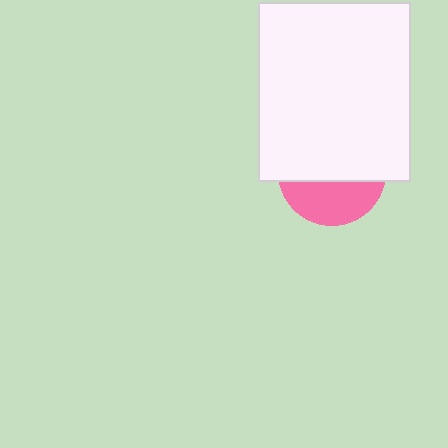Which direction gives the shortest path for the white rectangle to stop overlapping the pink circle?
Moving up gives the shortest separation.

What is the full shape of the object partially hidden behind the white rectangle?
The partially hidden object is a pink circle.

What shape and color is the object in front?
The object in front is a white rectangle.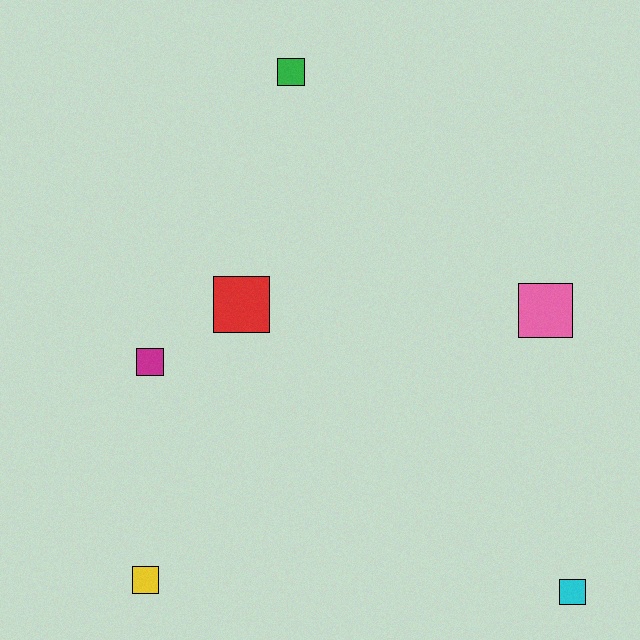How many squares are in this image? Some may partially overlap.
There are 6 squares.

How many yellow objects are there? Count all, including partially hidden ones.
There is 1 yellow object.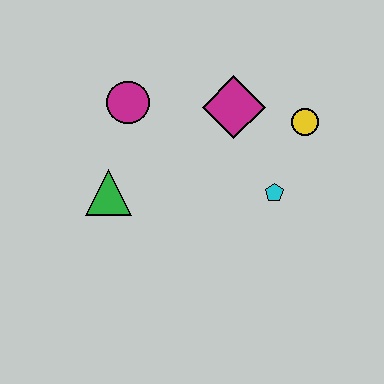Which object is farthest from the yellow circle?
The green triangle is farthest from the yellow circle.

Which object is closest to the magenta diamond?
The yellow circle is closest to the magenta diamond.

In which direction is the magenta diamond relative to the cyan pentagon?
The magenta diamond is above the cyan pentagon.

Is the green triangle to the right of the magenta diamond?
No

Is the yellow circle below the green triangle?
No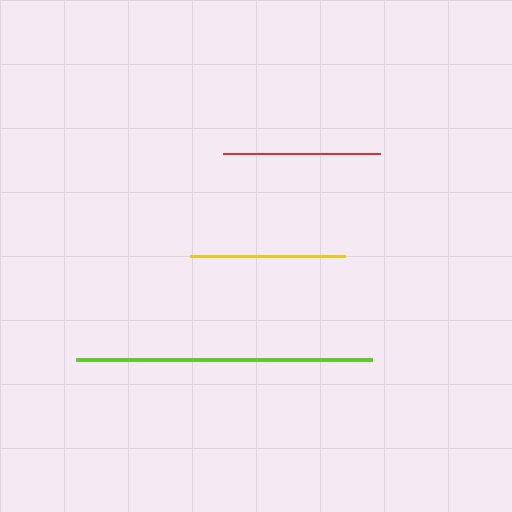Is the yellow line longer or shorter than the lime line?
The lime line is longer than the yellow line.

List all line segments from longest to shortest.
From longest to shortest: lime, red, yellow.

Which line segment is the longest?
The lime line is the longest at approximately 296 pixels.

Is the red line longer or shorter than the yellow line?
The red line is longer than the yellow line.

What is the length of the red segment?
The red segment is approximately 156 pixels long.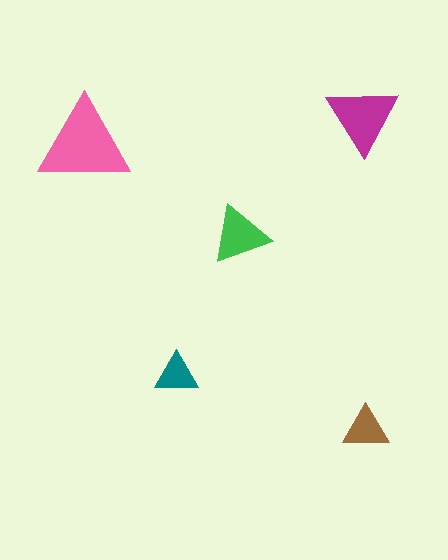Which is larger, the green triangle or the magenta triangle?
The magenta one.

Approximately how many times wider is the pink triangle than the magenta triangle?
About 1.5 times wider.